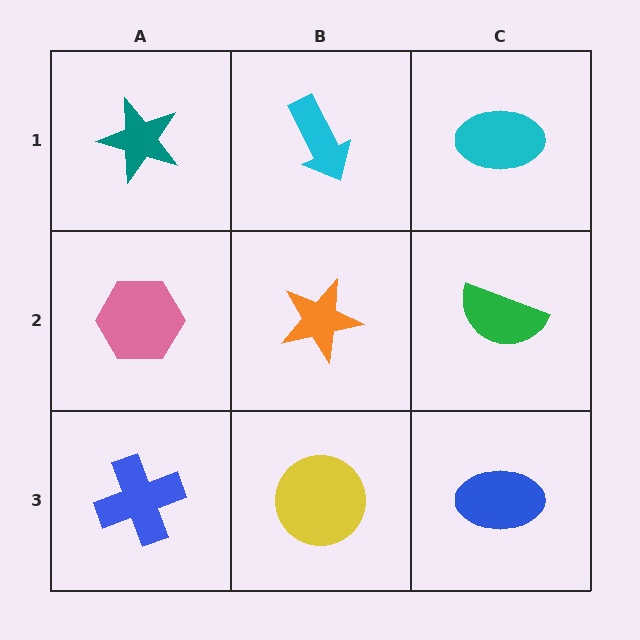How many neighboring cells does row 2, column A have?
3.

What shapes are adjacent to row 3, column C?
A green semicircle (row 2, column C), a yellow circle (row 3, column B).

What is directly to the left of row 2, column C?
An orange star.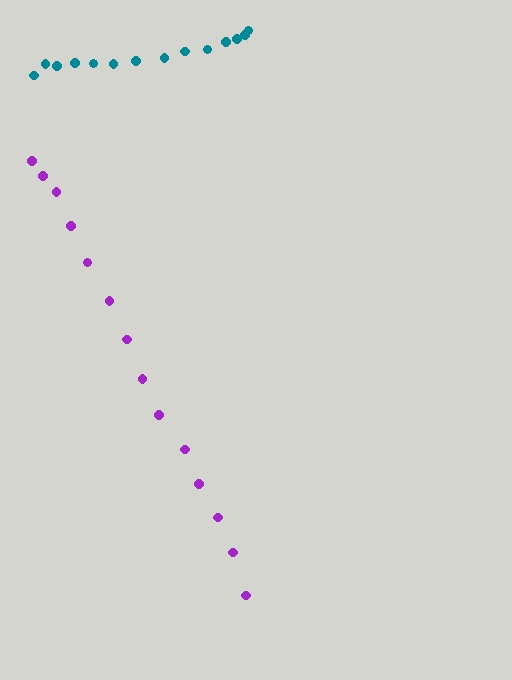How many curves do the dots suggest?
There are 2 distinct paths.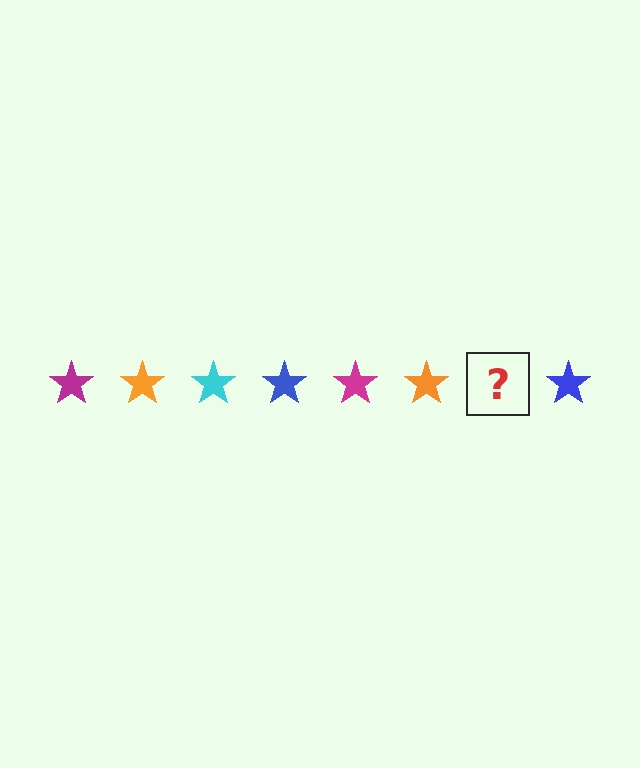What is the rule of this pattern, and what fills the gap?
The rule is that the pattern cycles through magenta, orange, cyan, blue stars. The gap should be filled with a cyan star.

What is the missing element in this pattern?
The missing element is a cyan star.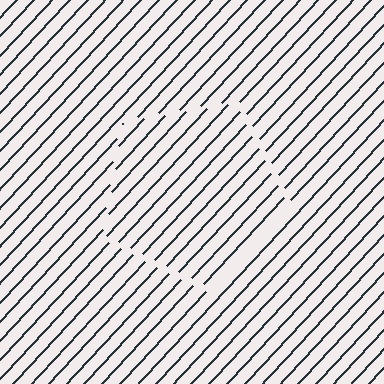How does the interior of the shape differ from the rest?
The interior of the shape contains the same grating, shifted by half a period — the contour is defined by the phase discontinuity where line-ends from the inner and outer gratings abut.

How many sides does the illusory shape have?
5 sides — the line-ends trace a pentagon.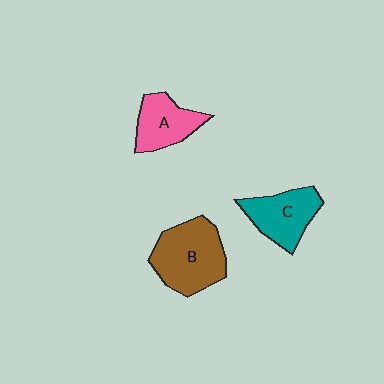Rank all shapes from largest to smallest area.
From largest to smallest: B (brown), C (teal), A (pink).